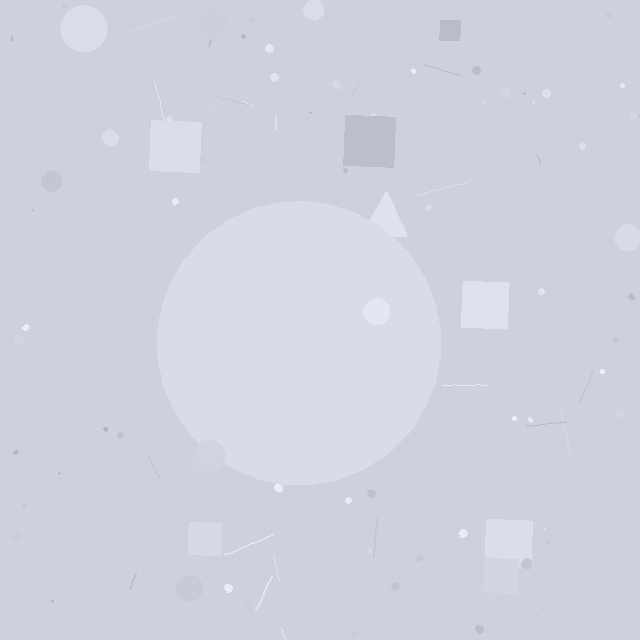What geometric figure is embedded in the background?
A circle is embedded in the background.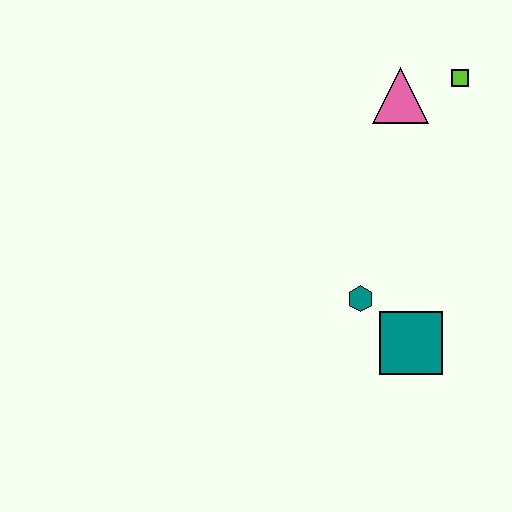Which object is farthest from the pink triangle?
The teal square is farthest from the pink triangle.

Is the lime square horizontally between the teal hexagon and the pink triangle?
No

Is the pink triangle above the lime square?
No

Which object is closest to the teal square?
The teal hexagon is closest to the teal square.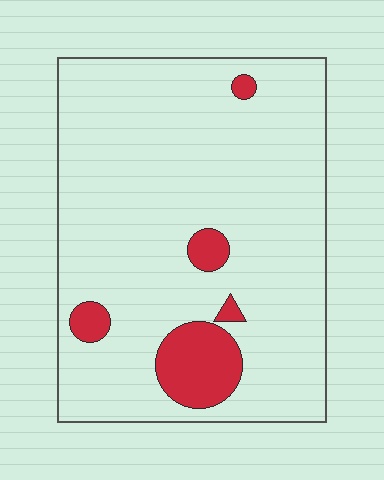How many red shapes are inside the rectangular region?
5.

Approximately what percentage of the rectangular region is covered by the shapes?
Approximately 10%.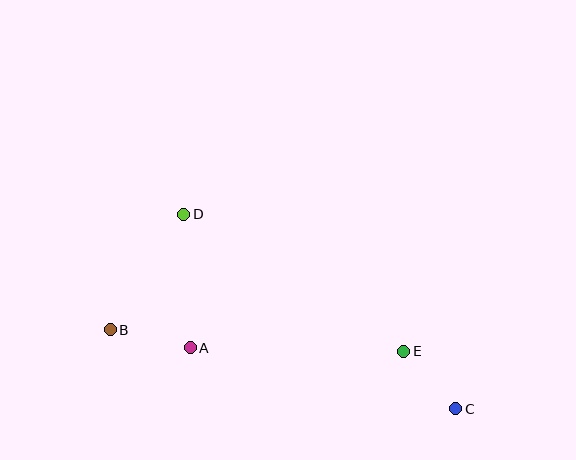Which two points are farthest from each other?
Points B and C are farthest from each other.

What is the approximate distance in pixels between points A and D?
The distance between A and D is approximately 134 pixels.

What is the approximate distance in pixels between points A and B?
The distance between A and B is approximately 82 pixels.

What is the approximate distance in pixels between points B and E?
The distance between B and E is approximately 294 pixels.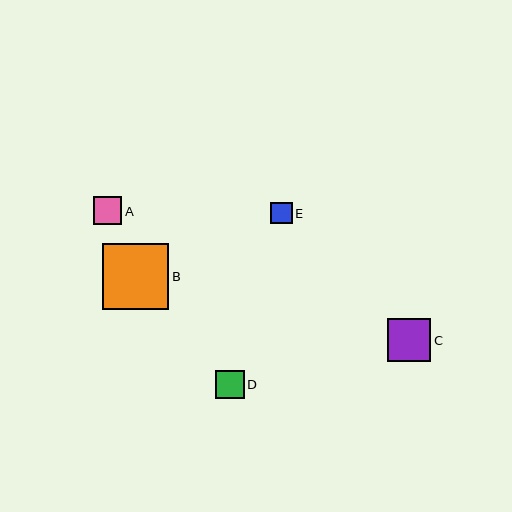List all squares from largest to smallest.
From largest to smallest: B, C, D, A, E.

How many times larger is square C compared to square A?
Square C is approximately 1.5 times the size of square A.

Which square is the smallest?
Square E is the smallest with a size of approximately 22 pixels.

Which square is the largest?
Square B is the largest with a size of approximately 66 pixels.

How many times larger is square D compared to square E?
Square D is approximately 1.3 times the size of square E.